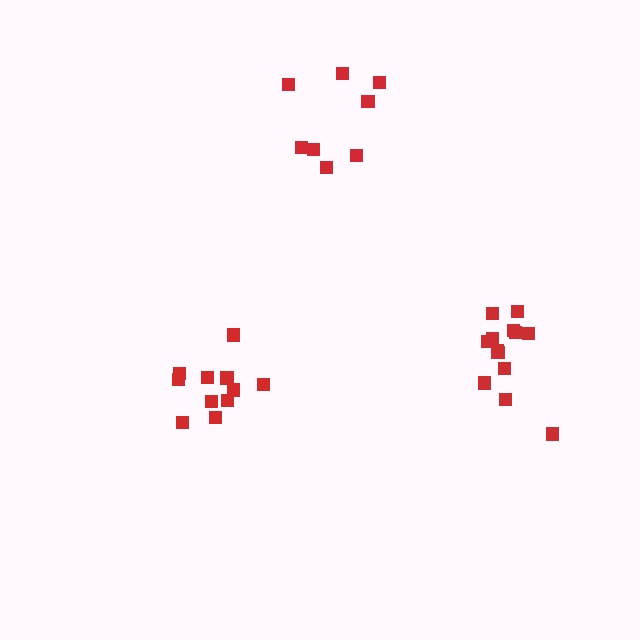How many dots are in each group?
Group 1: 11 dots, Group 2: 8 dots, Group 3: 13 dots (32 total).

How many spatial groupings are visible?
There are 3 spatial groupings.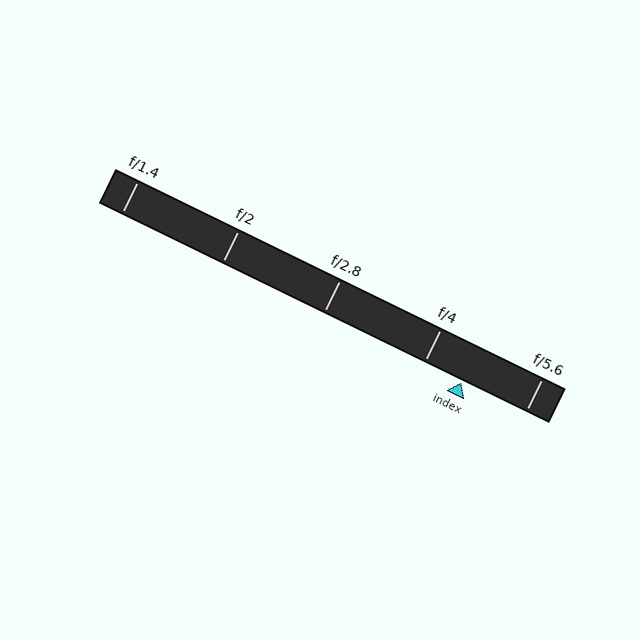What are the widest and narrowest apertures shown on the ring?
The widest aperture shown is f/1.4 and the narrowest is f/5.6.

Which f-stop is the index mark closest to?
The index mark is closest to f/4.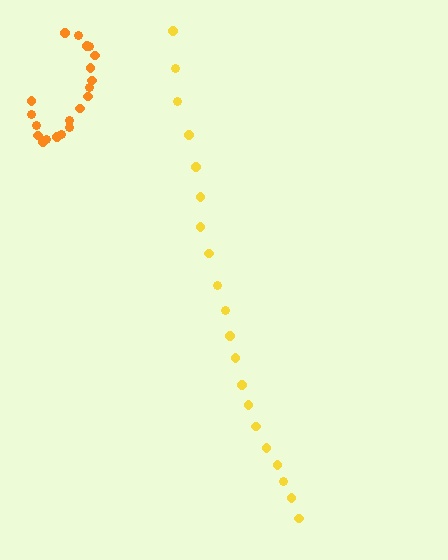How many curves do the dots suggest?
There are 2 distinct paths.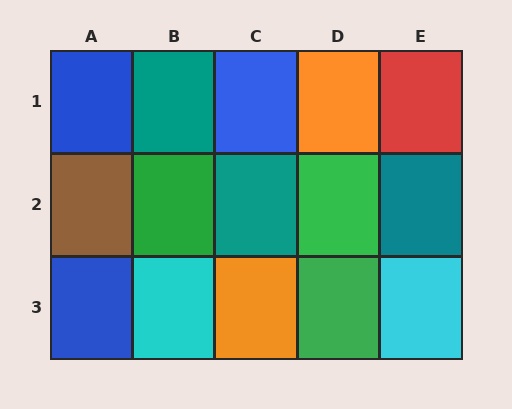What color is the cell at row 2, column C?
Teal.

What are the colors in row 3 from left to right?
Blue, cyan, orange, green, cyan.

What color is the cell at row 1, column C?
Blue.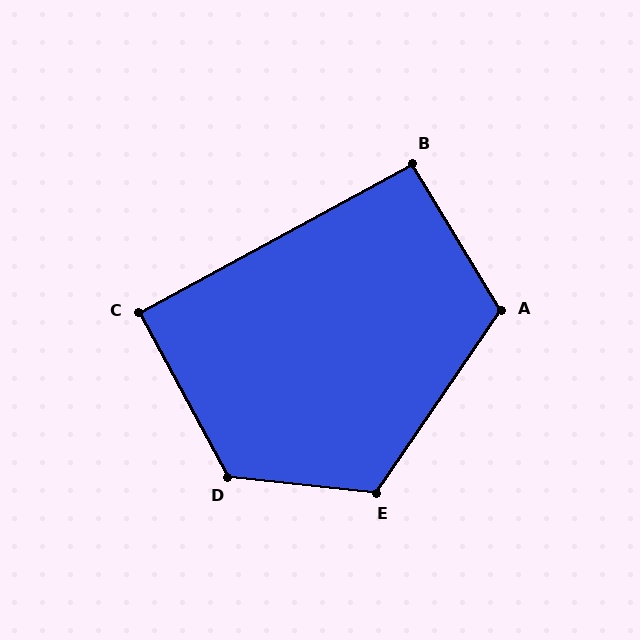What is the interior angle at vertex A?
Approximately 114 degrees (obtuse).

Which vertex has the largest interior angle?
D, at approximately 125 degrees.